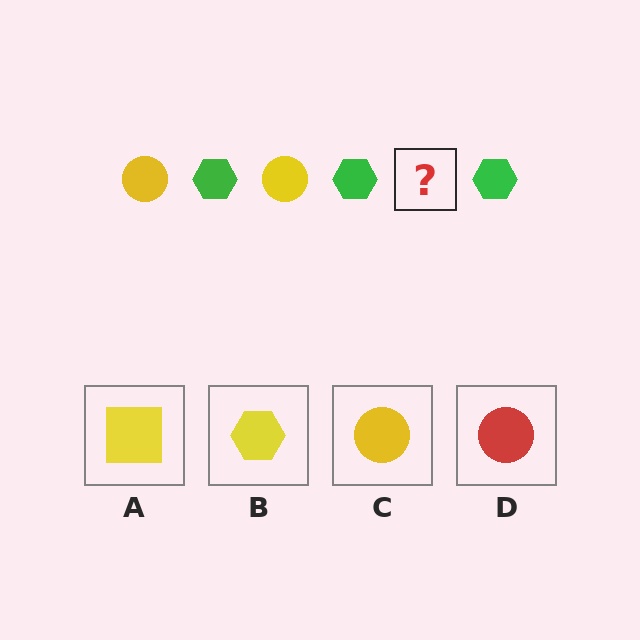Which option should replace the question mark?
Option C.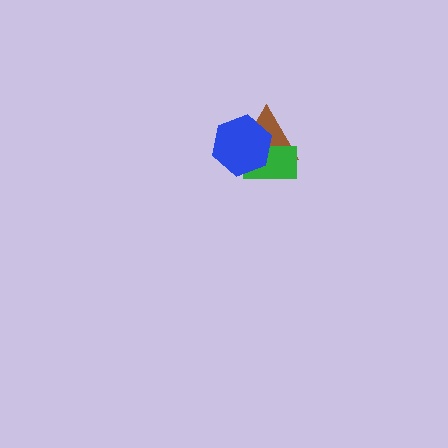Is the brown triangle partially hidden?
Yes, it is partially covered by another shape.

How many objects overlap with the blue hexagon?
2 objects overlap with the blue hexagon.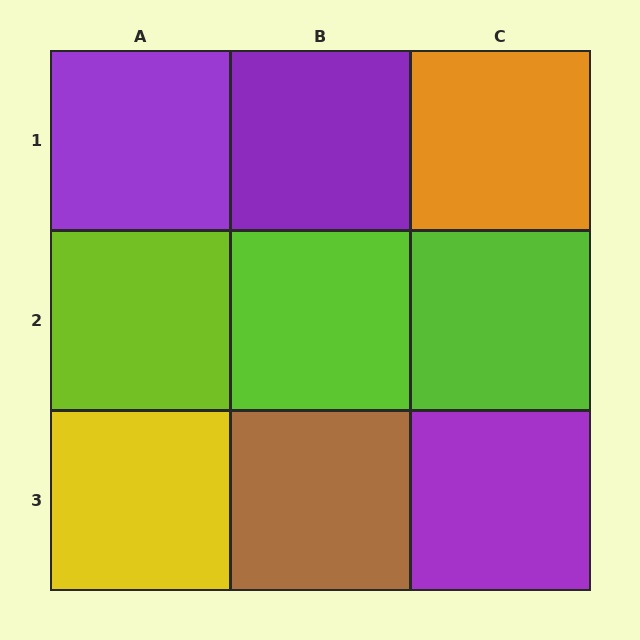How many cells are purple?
3 cells are purple.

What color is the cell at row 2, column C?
Lime.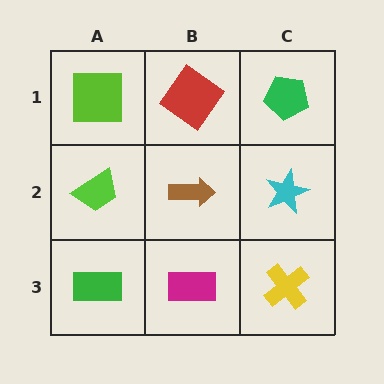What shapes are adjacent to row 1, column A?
A lime trapezoid (row 2, column A), a red diamond (row 1, column B).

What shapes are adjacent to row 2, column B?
A red diamond (row 1, column B), a magenta rectangle (row 3, column B), a lime trapezoid (row 2, column A), a cyan star (row 2, column C).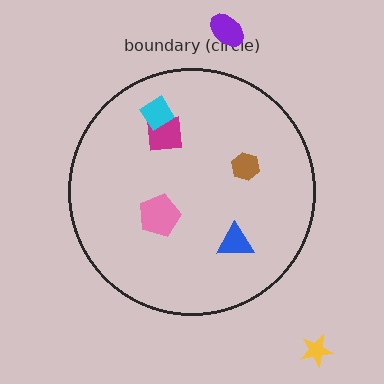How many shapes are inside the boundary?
5 inside, 2 outside.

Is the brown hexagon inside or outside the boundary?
Inside.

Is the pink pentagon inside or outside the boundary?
Inside.